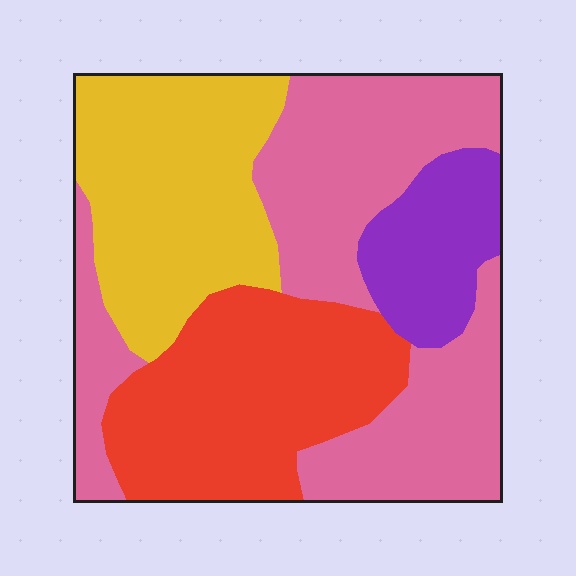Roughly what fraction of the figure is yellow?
Yellow covers 25% of the figure.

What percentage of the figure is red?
Red takes up about one quarter (1/4) of the figure.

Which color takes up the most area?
Pink, at roughly 40%.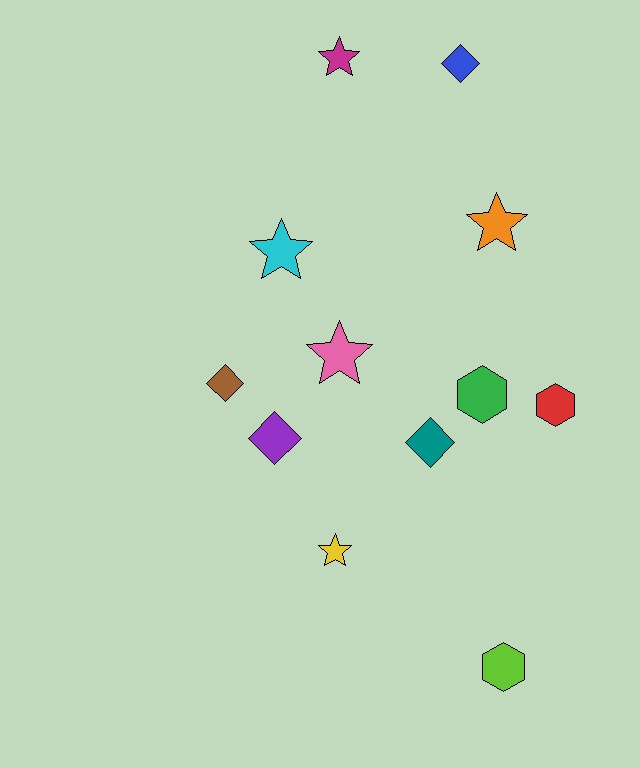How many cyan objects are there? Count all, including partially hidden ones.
There is 1 cyan object.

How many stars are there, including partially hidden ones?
There are 5 stars.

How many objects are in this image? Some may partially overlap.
There are 12 objects.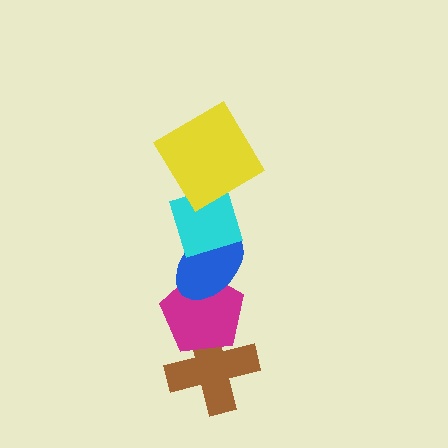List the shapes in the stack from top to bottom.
From top to bottom: the yellow diamond, the cyan diamond, the blue ellipse, the magenta pentagon, the brown cross.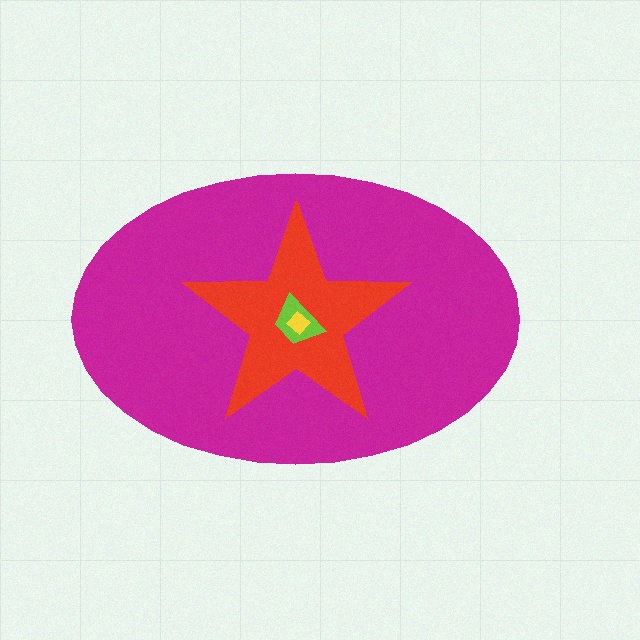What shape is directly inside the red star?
The lime trapezoid.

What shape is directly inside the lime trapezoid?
The yellow diamond.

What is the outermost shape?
The magenta ellipse.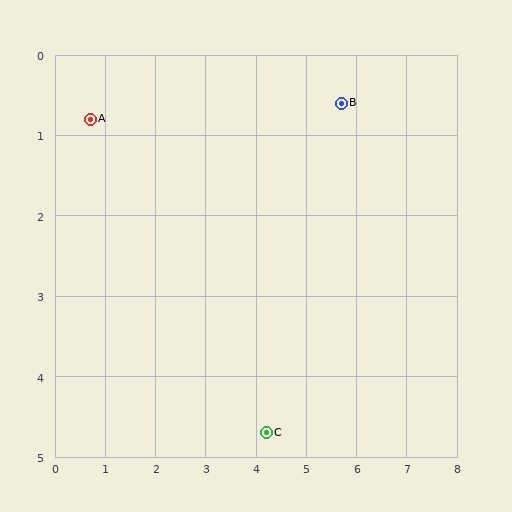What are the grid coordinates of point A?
Point A is at approximately (0.7, 0.8).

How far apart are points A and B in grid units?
Points A and B are about 5.0 grid units apart.